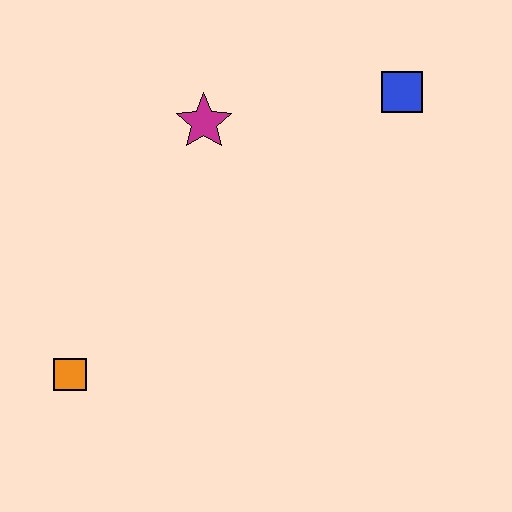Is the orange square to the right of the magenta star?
No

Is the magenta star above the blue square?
No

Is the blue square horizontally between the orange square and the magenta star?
No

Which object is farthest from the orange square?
The blue square is farthest from the orange square.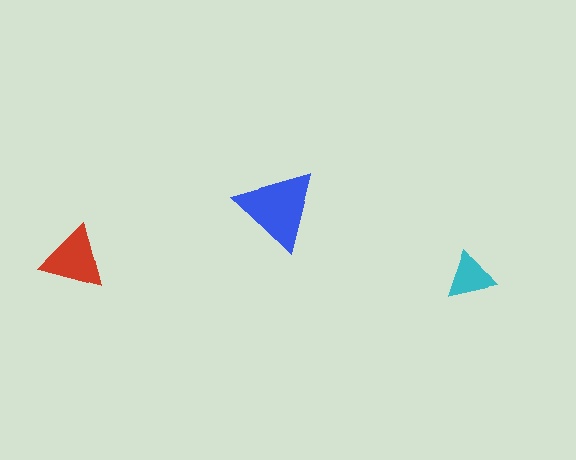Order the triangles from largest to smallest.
the blue one, the red one, the cyan one.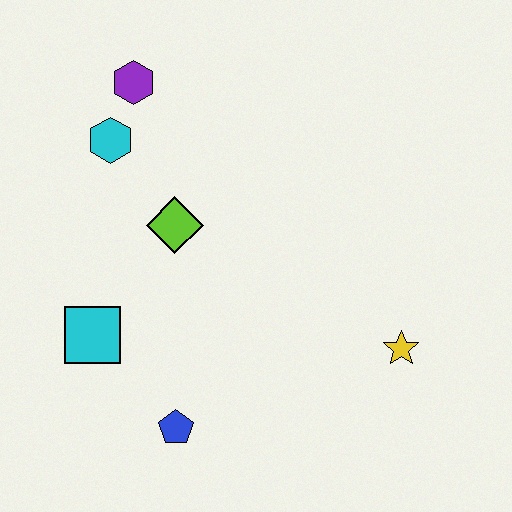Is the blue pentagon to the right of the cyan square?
Yes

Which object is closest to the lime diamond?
The cyan hexagon is closest to the lime diamond.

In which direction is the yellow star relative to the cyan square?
The yellow star is to the right of the cyan square.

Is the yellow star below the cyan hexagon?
Yes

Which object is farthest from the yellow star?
The purple hexagon is farthest from the yellow star.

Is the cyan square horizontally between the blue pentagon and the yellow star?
No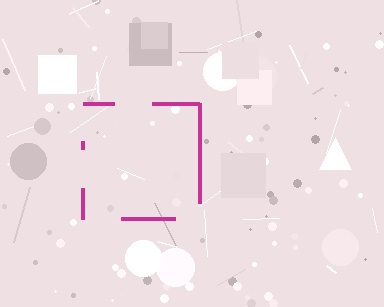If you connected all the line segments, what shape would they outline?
They would outline a square.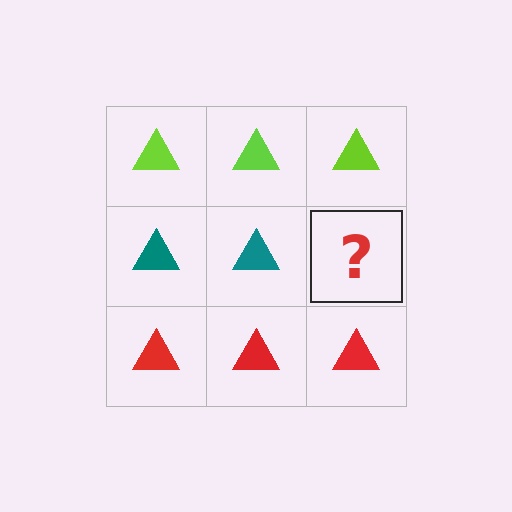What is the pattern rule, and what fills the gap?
The rule is that each row has a consistent color. The gap should be filled with a teal triangle.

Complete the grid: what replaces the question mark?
The question mark should be replaced with a teal triangle.